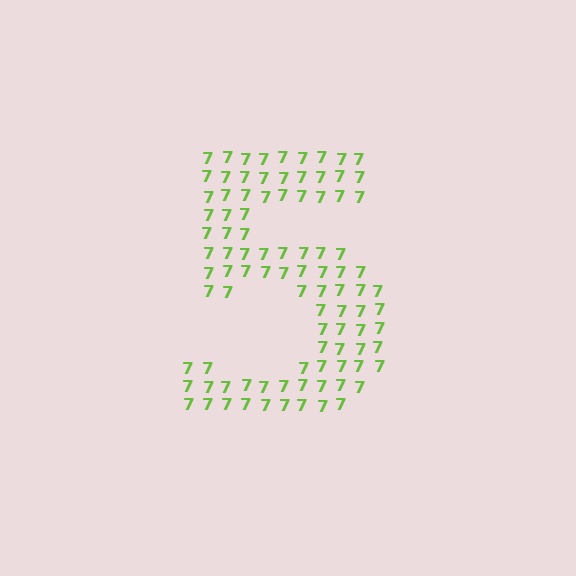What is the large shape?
The large shape is the digit 5.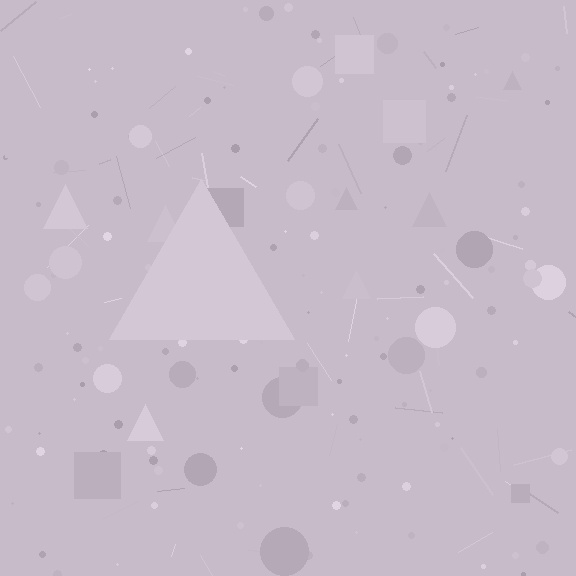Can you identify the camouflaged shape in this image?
The camouflaged shape is a triangle.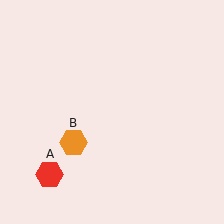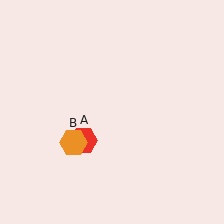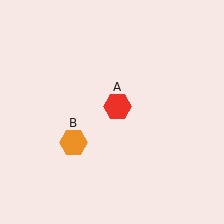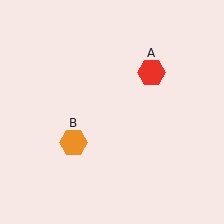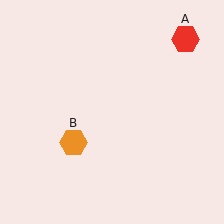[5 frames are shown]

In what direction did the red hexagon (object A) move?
The red hexagon (object A) moved up and to the right.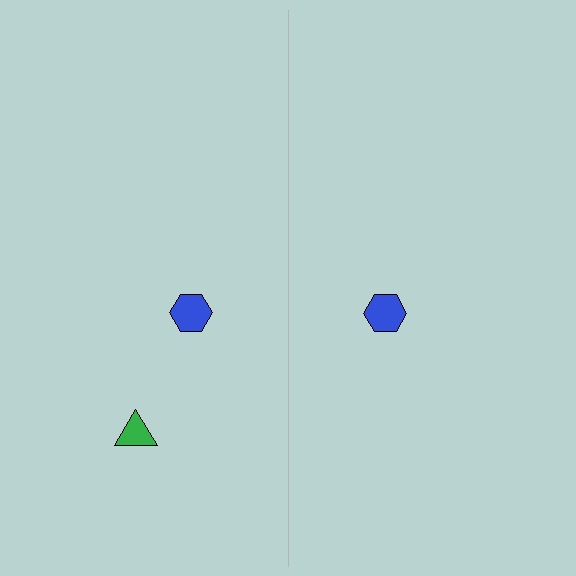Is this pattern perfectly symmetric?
No, the pattern is not perfectly symmetric. A green triangle is missing from the right side.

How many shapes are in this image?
There are 3 shapes in this image.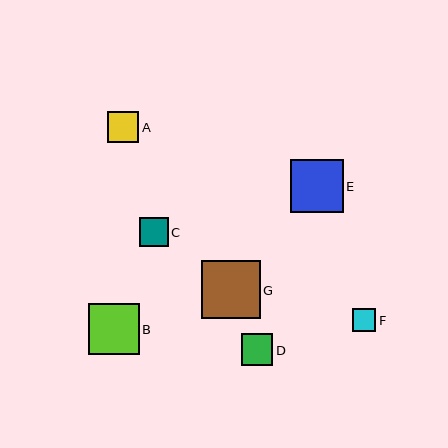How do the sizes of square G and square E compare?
Square G and square E are approximately the same size.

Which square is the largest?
Square G is the largest with a size of approximately 58 pixels.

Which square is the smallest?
Square F is the smallest with a size of approximately 23 pixels.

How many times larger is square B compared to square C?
Square B is approximately 1.8 times the size of square C.